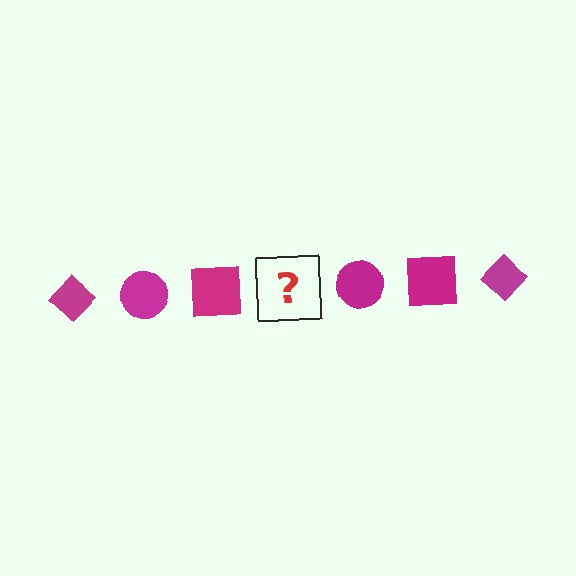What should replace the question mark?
The question mark should be replaced with a magenta diamond.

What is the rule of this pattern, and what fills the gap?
The rule is that the pattern cycles through diamond, circle, square shapes in magenta. The gap should be filled with a magenta diamond.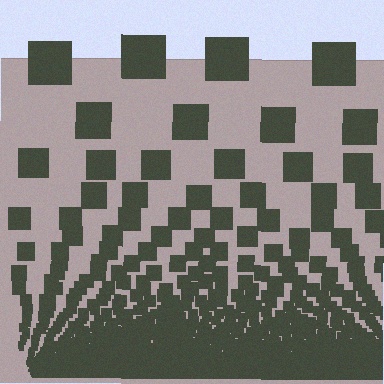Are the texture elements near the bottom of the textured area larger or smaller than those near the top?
Smaller. The gradient is inverted — elements near the bottom are smaller and denser.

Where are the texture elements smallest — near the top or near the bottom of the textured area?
Near the bottom.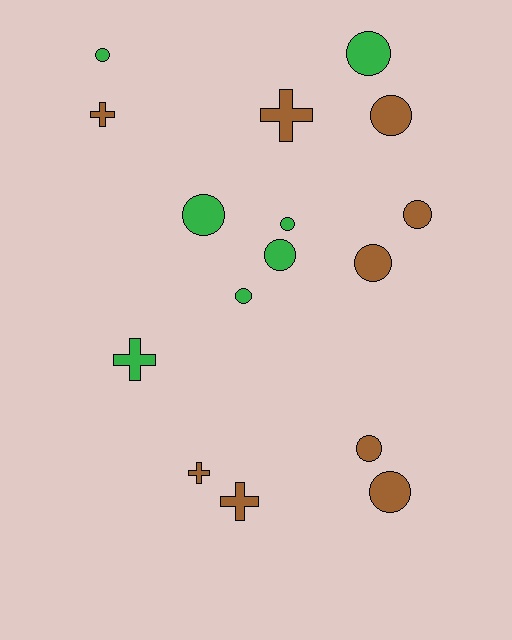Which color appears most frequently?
Brown, with 9 objects.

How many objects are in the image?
There are 16 objects.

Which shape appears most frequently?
Circle, with 11 objects.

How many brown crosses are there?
There are 4 brown crosses.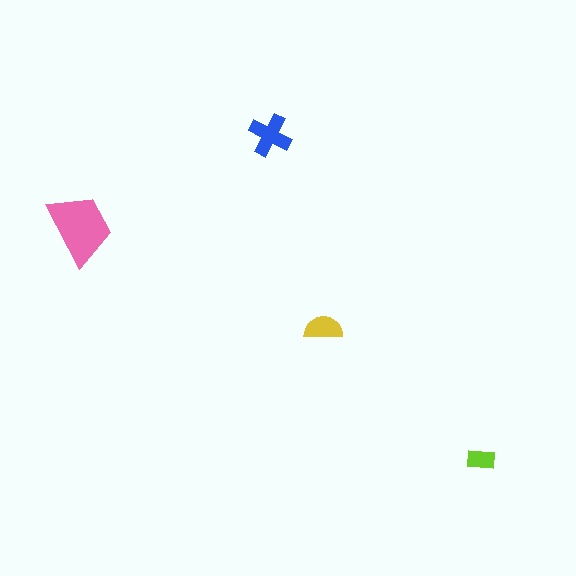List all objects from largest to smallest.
The pink trapezoid, the blue cross, the yellow semicircle, the lime rectangle.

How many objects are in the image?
There are 4 objects in the image.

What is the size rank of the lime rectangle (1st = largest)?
4th.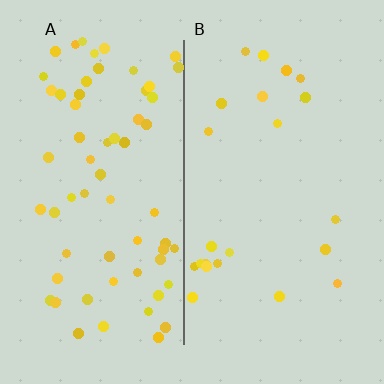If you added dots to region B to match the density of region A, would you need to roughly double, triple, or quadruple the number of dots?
Approximately triple.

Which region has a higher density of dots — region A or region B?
A (the left).